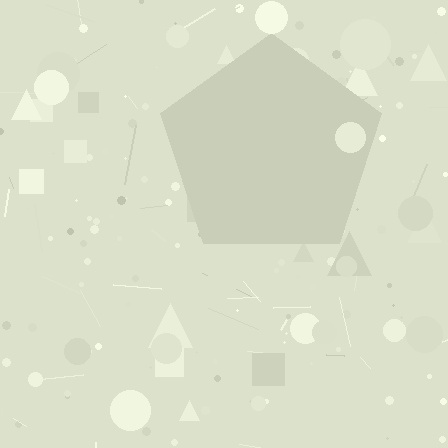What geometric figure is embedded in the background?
A pentagon is embedded in the background.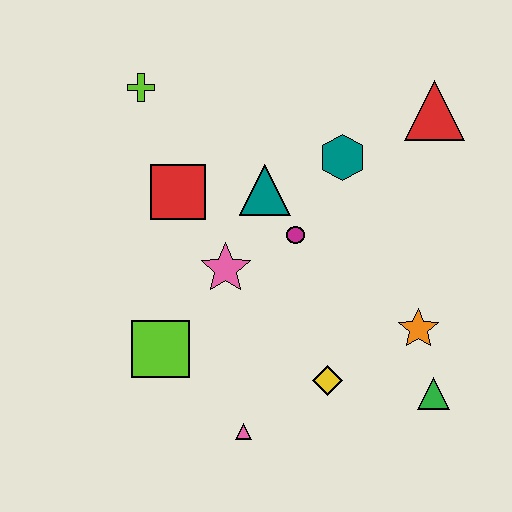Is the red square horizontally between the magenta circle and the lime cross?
Yes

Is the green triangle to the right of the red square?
Yes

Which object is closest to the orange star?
The green triangle is closest to the orange star.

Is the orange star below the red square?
Yes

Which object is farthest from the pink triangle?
The red triangle is farthest from the pink triangle.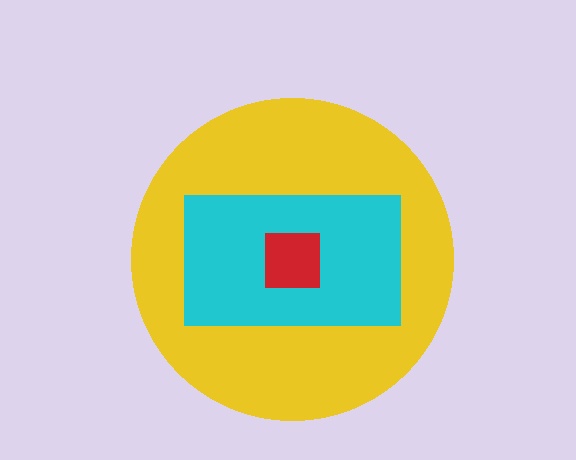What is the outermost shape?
The yellow circle.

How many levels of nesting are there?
3.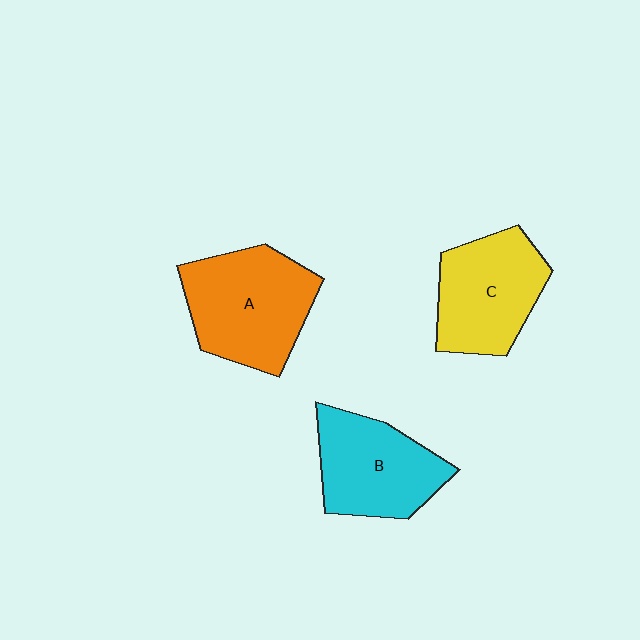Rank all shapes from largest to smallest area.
From largest to smallest: A (orange), C (yellow), B (cyan).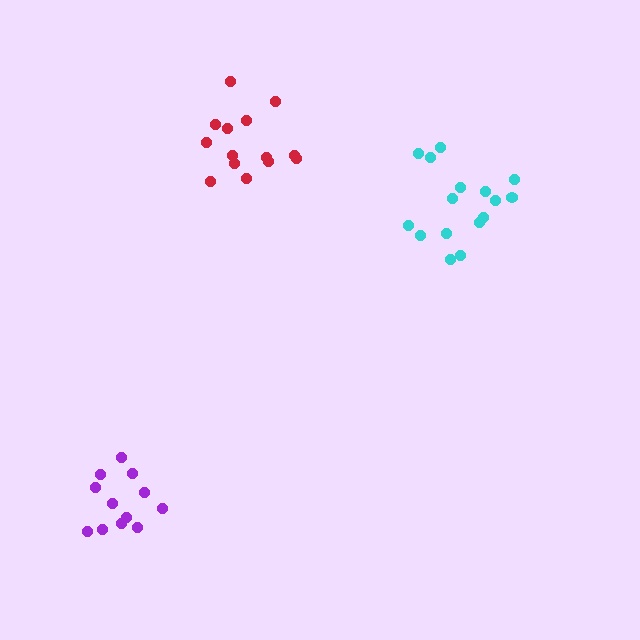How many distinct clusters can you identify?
There are 3 distinct clusters.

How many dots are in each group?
Group 1: 12 dots, Group 2: 16 dots, Group 3: 14 dots (42 total).